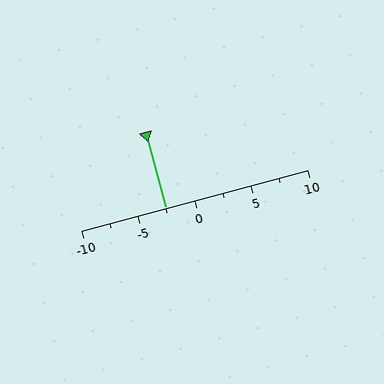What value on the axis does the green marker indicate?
The marker indicates approximately -2.5.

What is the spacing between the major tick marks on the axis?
The major ticks are spaced 5 apart.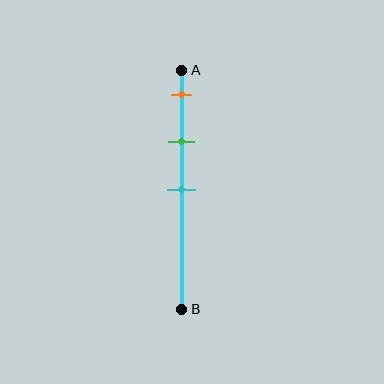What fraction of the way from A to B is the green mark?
The green mark is approximately 30% (0.3) of the way from A to B.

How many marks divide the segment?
There are 3 marks dividing the segment.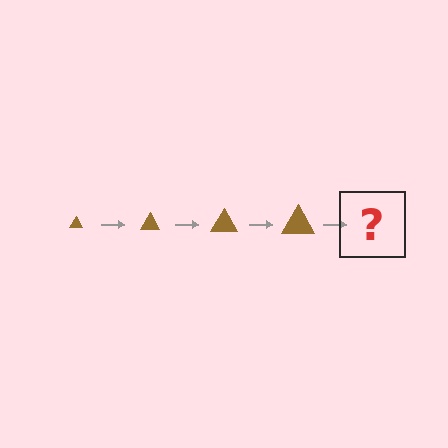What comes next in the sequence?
The next element should be a brown triangle, larger than the previous one.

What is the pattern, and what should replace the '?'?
The pattern is that the triangle gets progressively larger each step. The '?' should be a brown triangle, larger than the previous one.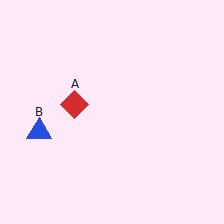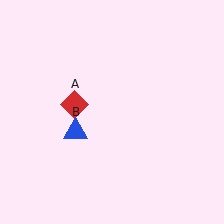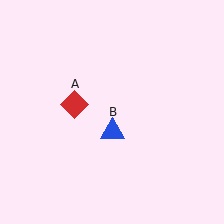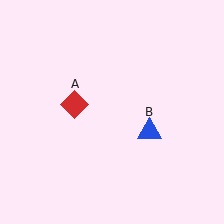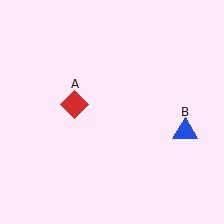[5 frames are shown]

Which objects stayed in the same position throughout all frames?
Red diamond (object A) remained stationary.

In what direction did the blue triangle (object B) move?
The blue triangle (object B) moved right.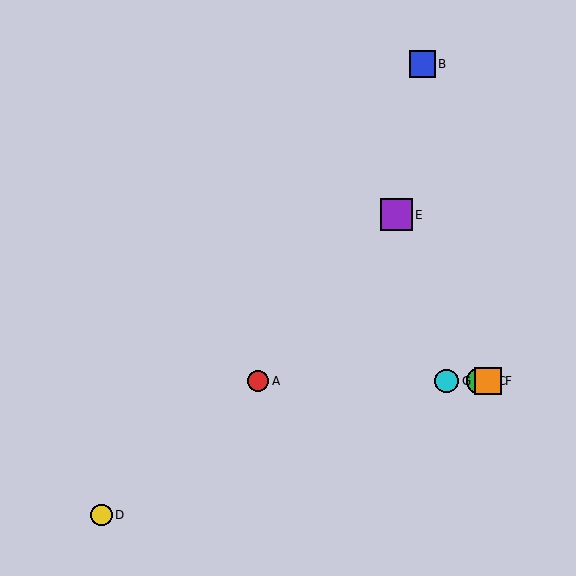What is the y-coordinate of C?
Object C is at y≈381.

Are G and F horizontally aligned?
Yes, both are at y≈381.